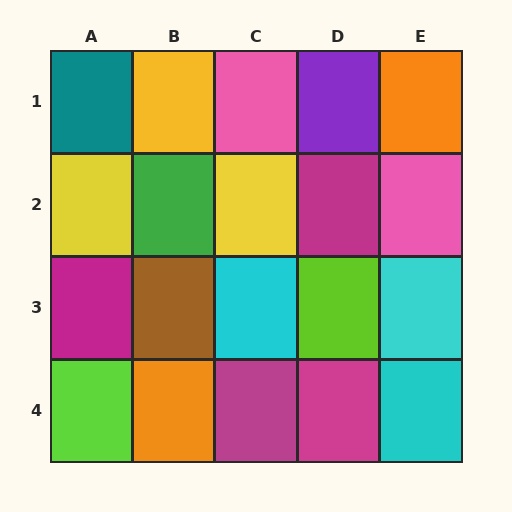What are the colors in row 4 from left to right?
Lime, orange, magenta, magenta, cyan.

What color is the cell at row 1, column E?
Orange.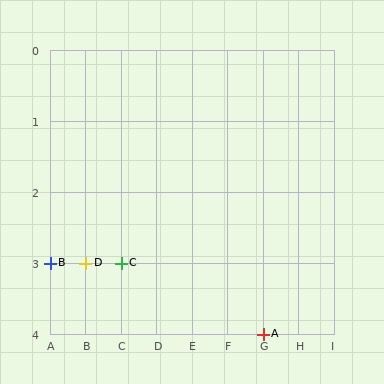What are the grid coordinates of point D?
Point D is at grid coordinates (B, 3).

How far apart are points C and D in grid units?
Points C and D are 1 column apart.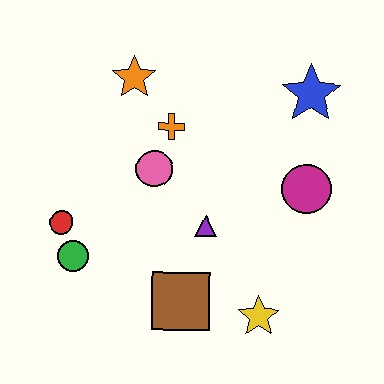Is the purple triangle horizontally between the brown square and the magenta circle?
Yes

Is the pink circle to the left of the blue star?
Yes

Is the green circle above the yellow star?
Yes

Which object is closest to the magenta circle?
The blue star is closest to the magenta circle.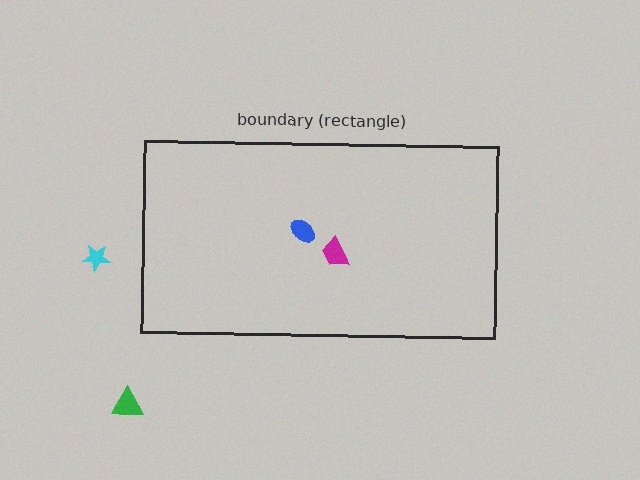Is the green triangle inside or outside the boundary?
Outside.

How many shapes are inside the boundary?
2 inside, 2 outside.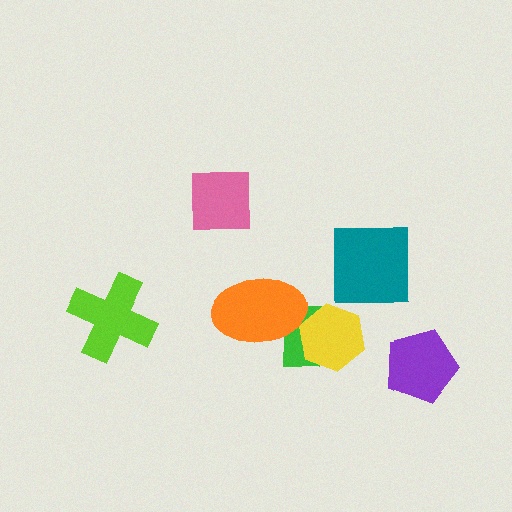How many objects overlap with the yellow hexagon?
1 object overlaps with the yellow hexagon.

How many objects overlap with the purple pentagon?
0 objects overlap with the purple pentagon.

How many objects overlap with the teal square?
0 objects overlap with the teal square.